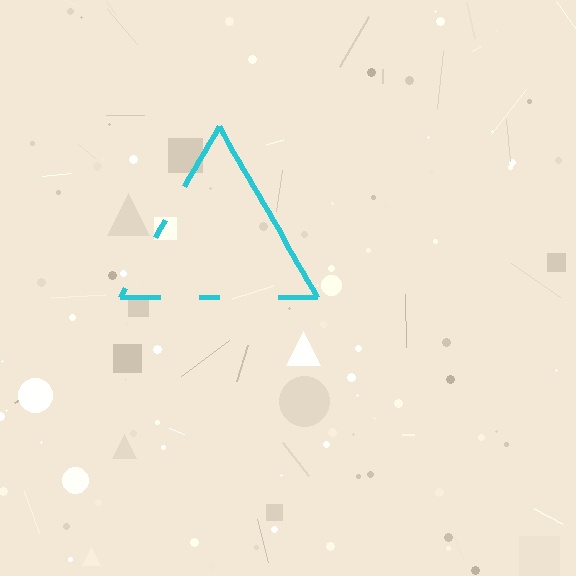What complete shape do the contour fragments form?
The contour fragments form a triangle.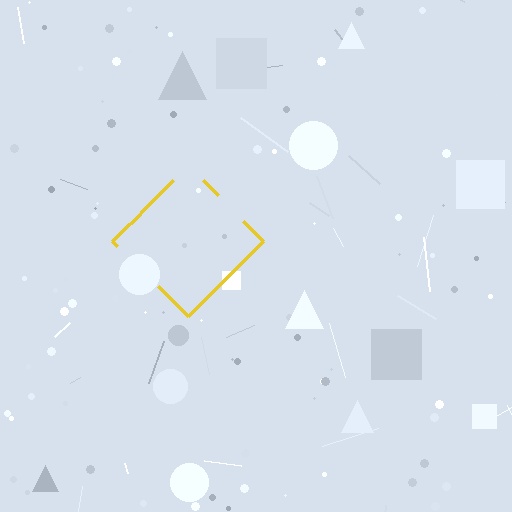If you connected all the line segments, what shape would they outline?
They would outline a diamond.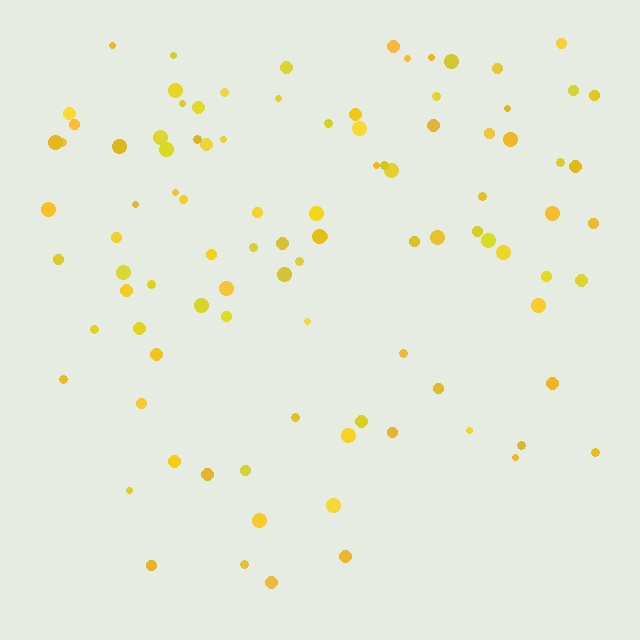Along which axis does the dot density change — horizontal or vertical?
Vertical.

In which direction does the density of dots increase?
From bottom to top, with the top side densest.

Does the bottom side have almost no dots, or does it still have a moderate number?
Still a moderate number, just noticeably fewer than the top.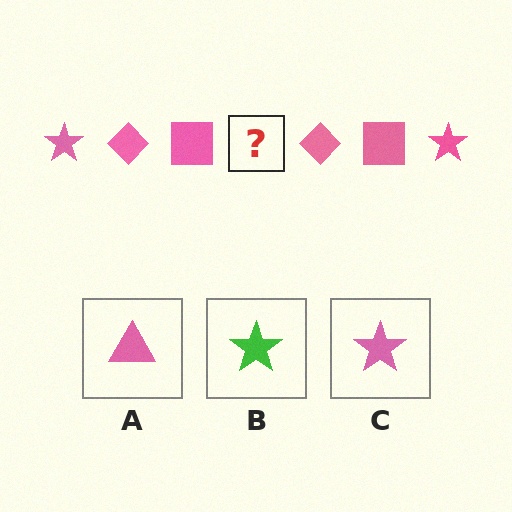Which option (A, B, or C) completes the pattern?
C.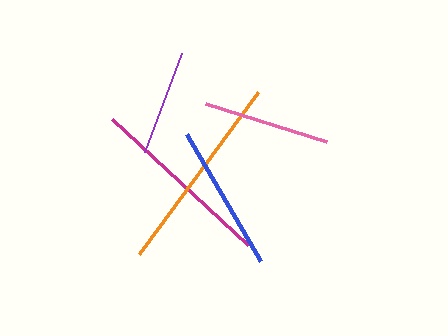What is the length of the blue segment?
The blue segment is approximately 148 pixels long.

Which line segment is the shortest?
The purple line is the shortest at approximately 106 pixels.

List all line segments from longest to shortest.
From longest to shortest: orange, magenta, blue, pink, purple.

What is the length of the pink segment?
The pink segment is approximately 127 pixels long.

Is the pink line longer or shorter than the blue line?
The blue line is longer than the pink line.